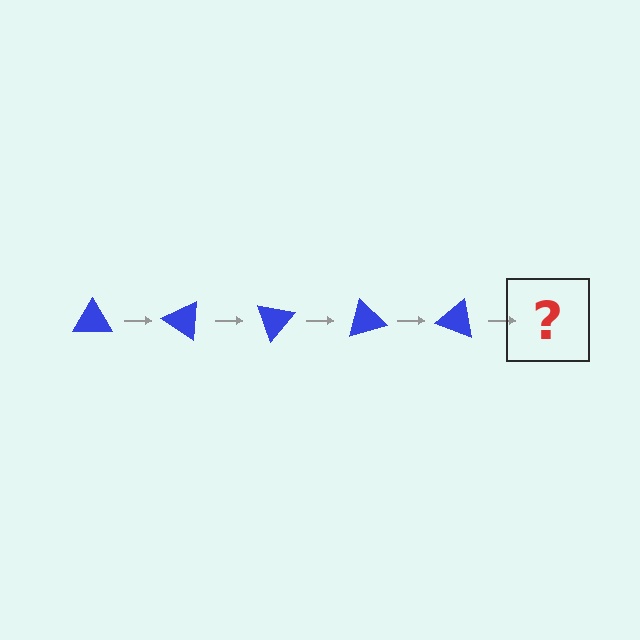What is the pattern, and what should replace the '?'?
The pattern is that the triangle rotates 35 degrees each step. The '?' should be a blue triangle rotated 175 degrees.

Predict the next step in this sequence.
The next step is a blue triangle rotated 175 degrees.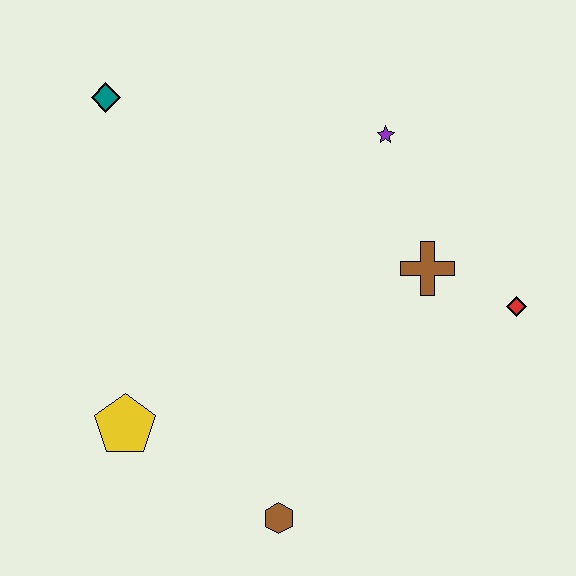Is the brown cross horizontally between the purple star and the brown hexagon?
No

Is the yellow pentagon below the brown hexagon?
No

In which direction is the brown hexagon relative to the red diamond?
The brown hexagon is to the left of the red diamond.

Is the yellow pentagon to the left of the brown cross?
Yes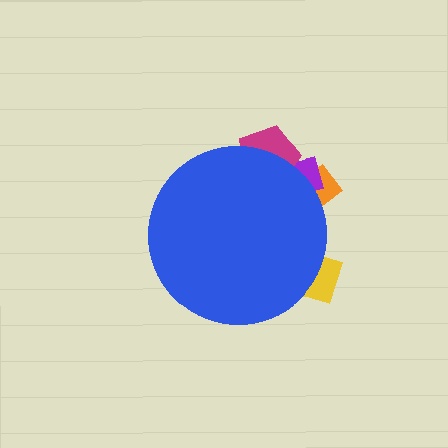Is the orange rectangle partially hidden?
Yes, the orange rectangle is partially hidden behind the blue circle.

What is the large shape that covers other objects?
A blue circle.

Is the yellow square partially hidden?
Yes, the yellow square is partially hidden behind the blue circle.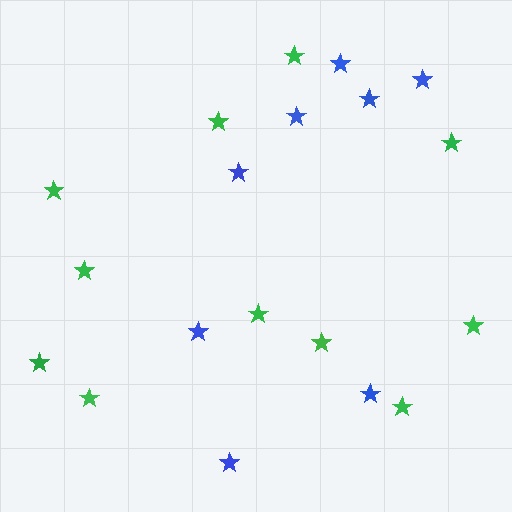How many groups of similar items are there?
There are 2 groups: one group of blue stars (8) and one group of green stars (11).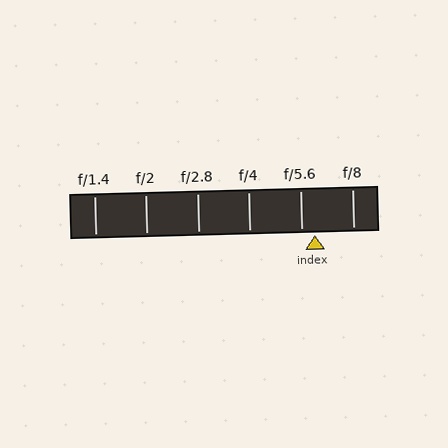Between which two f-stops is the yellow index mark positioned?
The index mark is between f/5.6 and f/8.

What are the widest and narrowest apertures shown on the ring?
The widest aperture shown is f/1.4 and the narrowest is f/8.